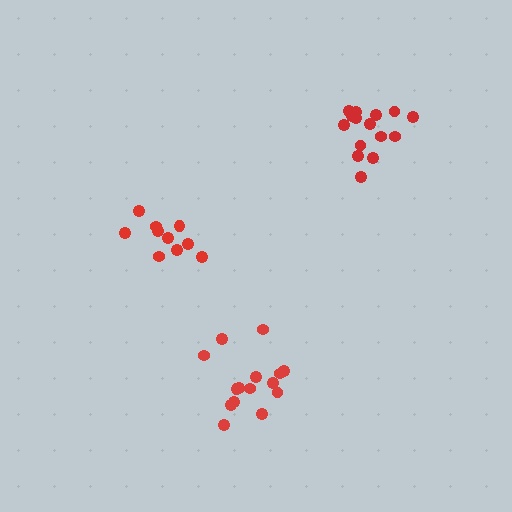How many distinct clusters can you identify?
There are 3 distinct clusters.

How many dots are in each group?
Group 1: 10 dots, Group 2: 15 dots, Group 3: 15 dots (40 total).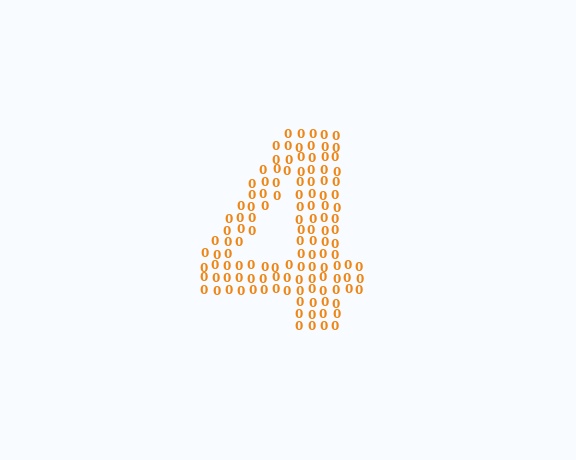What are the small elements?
The small elements are digit 0's.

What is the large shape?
The large shape is the digit 4.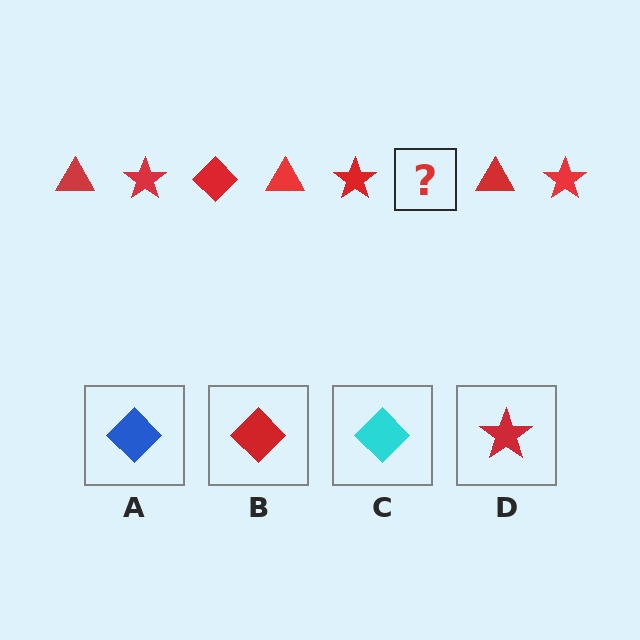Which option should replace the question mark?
Option B.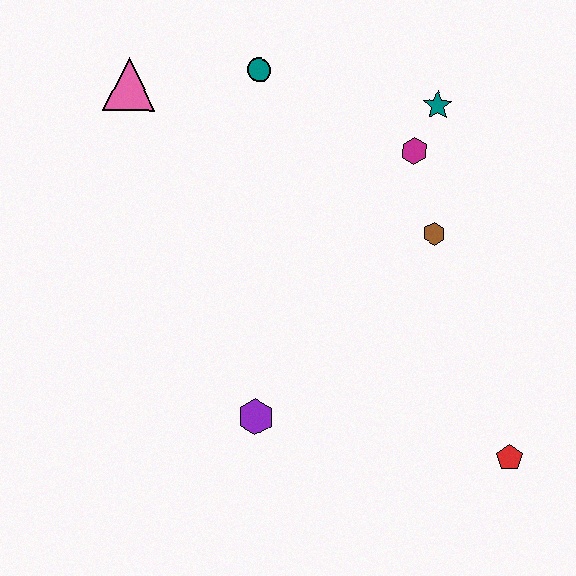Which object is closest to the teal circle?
The pink triangle is closest to the teal circle.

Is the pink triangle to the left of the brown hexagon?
Yes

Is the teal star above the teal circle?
No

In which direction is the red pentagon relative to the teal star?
The red pentagon is below the teal star.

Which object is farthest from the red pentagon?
The pink triangle is farthest from the red pentagon.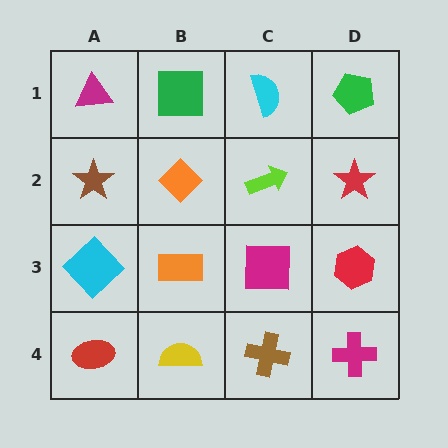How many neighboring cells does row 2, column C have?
4.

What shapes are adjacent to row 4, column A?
A cyan diamond (row 3, column A), a yellow semicircle (row 4, column B).